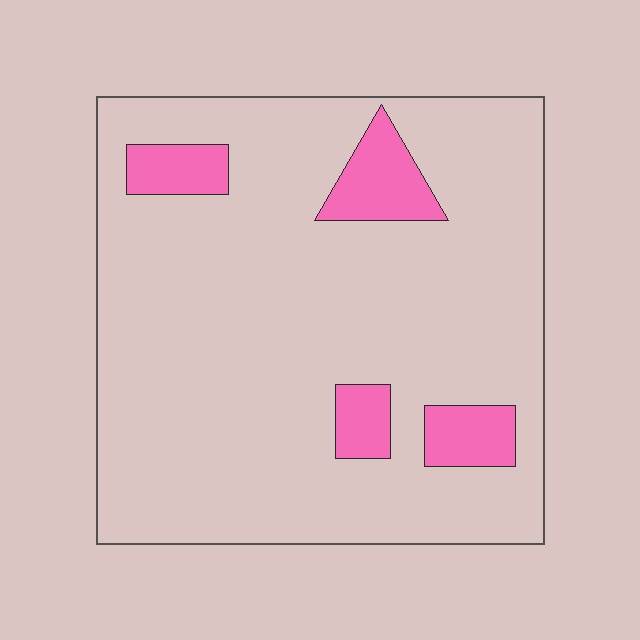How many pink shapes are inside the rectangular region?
4.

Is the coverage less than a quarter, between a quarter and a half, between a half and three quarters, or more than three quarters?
Less than a quarter.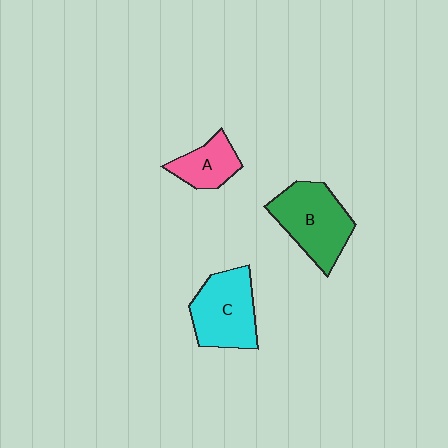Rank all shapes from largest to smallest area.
From largest to smallest: B (green), C (cyan), A (pink).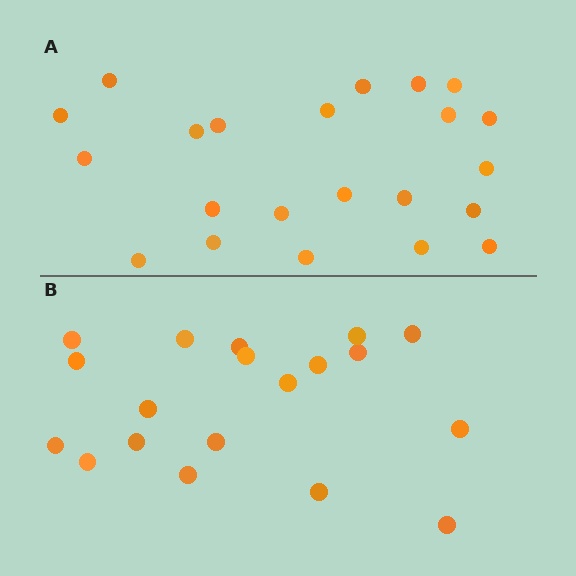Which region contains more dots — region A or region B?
Region A (the top region) has more dots.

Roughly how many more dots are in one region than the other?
Region A has just a few more — roughly 2 or 3 more dots than region B.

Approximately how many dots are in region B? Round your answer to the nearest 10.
About 20 dots. (The exact count is 19, which rounds to 20.)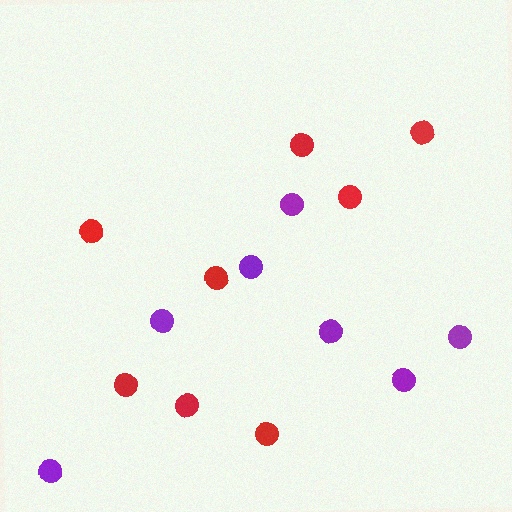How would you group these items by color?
There are 2 groups: one group of purple circles (7) and one group of red circles (8).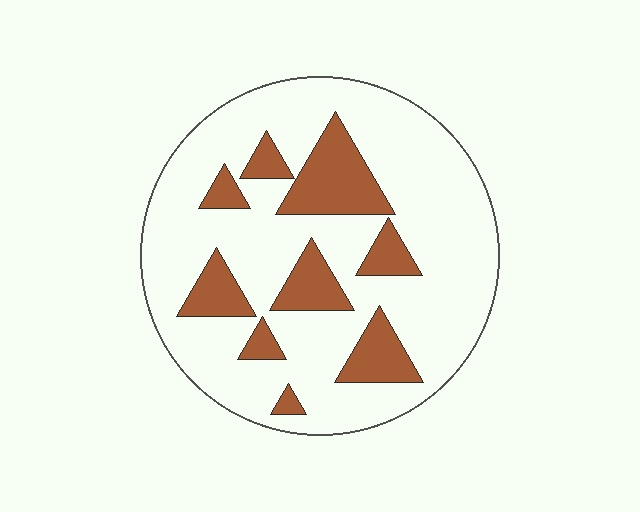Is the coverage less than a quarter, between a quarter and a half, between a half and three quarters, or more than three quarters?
Less than a quarter.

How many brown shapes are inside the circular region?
9.